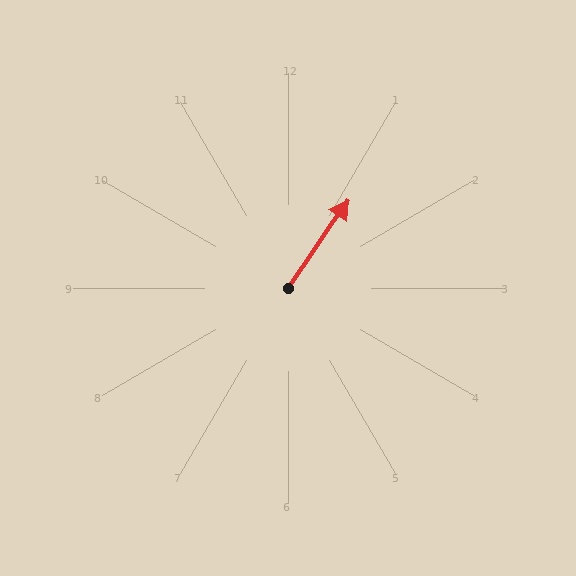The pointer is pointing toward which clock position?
Roughly 1 o'clock.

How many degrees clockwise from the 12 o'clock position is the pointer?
Approximately 34 degrees.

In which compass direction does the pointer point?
Northeast.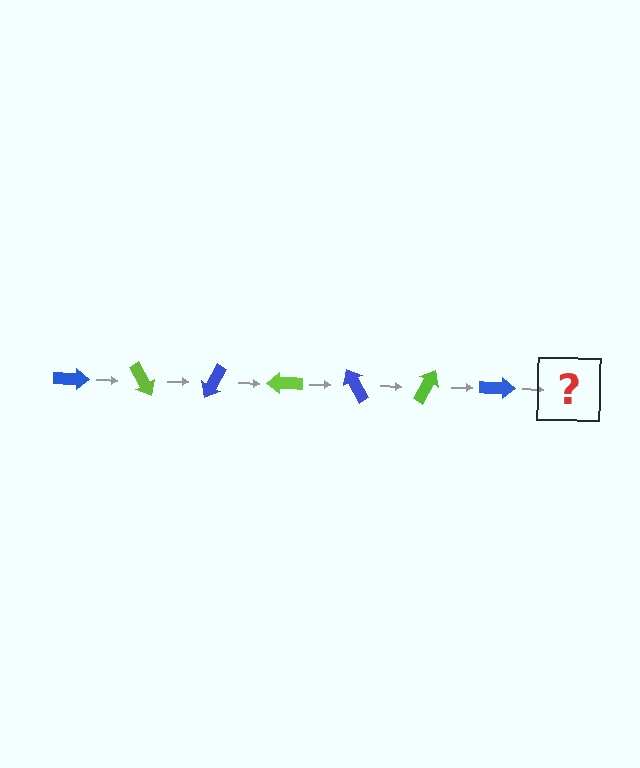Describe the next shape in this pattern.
It should be a lime arrow, rotated 420 degrees from the start.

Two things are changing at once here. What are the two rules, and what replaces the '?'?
The two rules are that it rotates 60 degrees each step and the color cycles through blue and lime. The '?' should be a lime arrow, rotated 420 degrees from the start.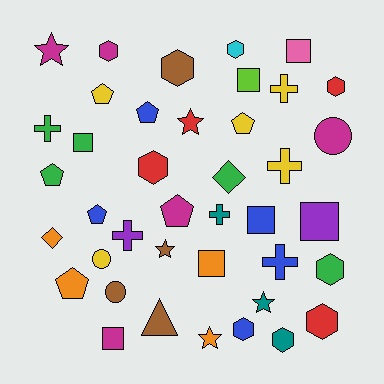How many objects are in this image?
There are 40 objects.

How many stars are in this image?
There are 5 stars.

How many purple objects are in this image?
There are 2 purple objects.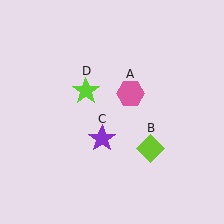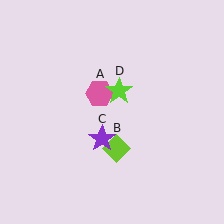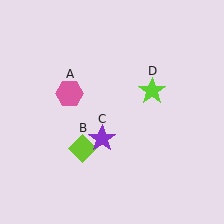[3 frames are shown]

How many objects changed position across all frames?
3 objects changed position: pink hexagon (object A), lime diamond (object B), lime star (object D).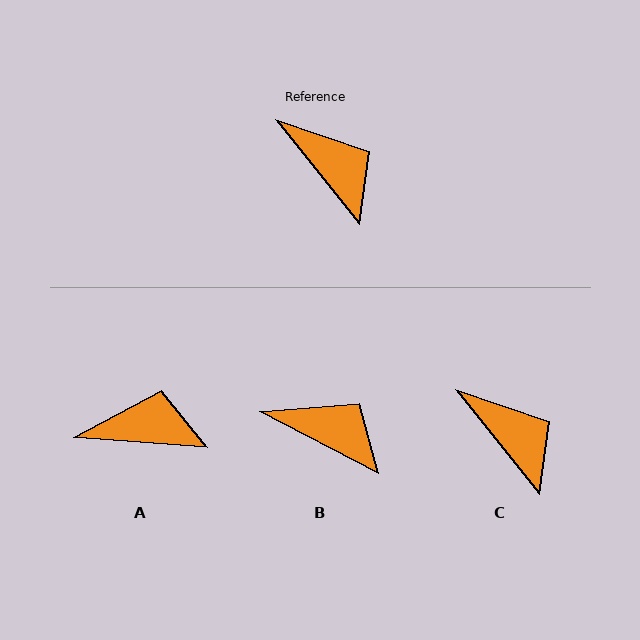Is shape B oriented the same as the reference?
No, it is off by about 23 degrees.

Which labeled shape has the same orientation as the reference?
C.